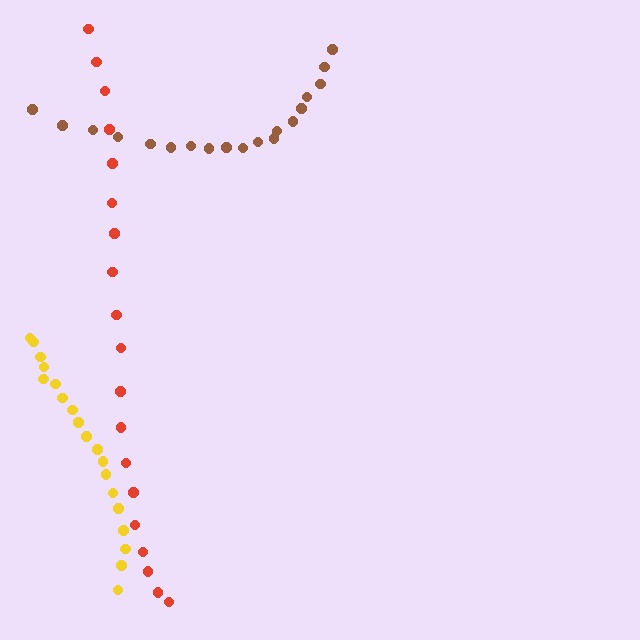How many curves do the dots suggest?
There are 3 distinct paths.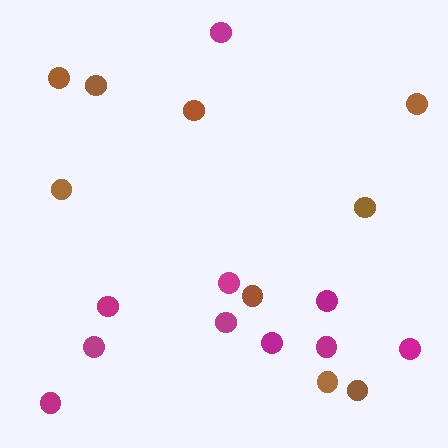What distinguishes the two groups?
There are 2 groups: one group of brown circles (9) and one group of magenta circles (10).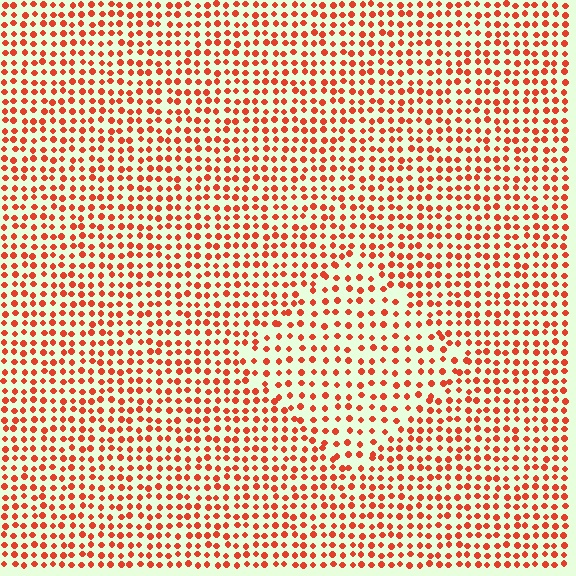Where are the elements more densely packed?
The elements are more densely packed outside the diamond boundary.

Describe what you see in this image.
The image contains small red elements arranged at two different densities. A diamond-shaped region is visible where the elements are less densely packed than the surrounding area.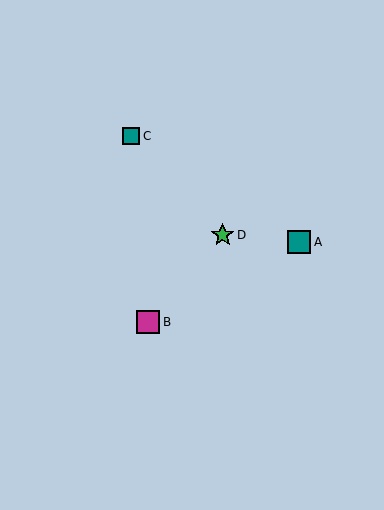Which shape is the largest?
The teal square (labeled A) is the largest.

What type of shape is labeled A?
Shape A is a teal square.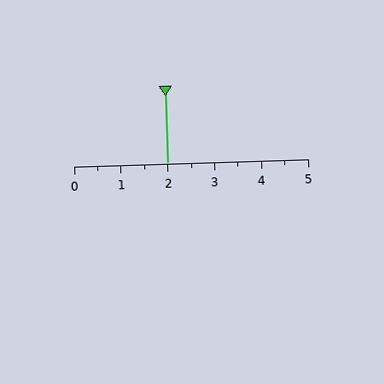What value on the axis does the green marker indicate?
The marker indicates approximately 2.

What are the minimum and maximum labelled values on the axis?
The axis runs from 0 to 5.